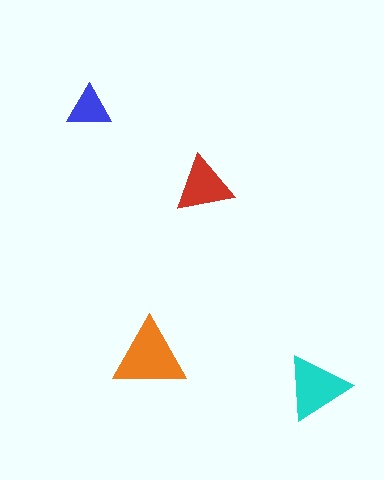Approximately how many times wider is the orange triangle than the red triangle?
About 1.5 times wider.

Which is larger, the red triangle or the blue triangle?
The red one.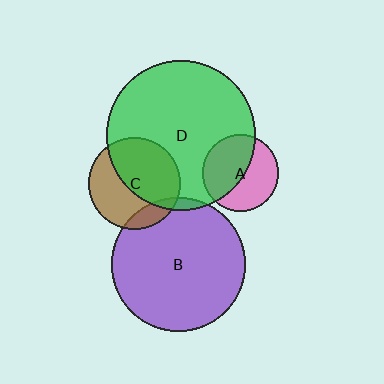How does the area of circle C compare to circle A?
Approximately 1.4 times.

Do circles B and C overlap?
Yes.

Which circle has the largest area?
Circle D (green).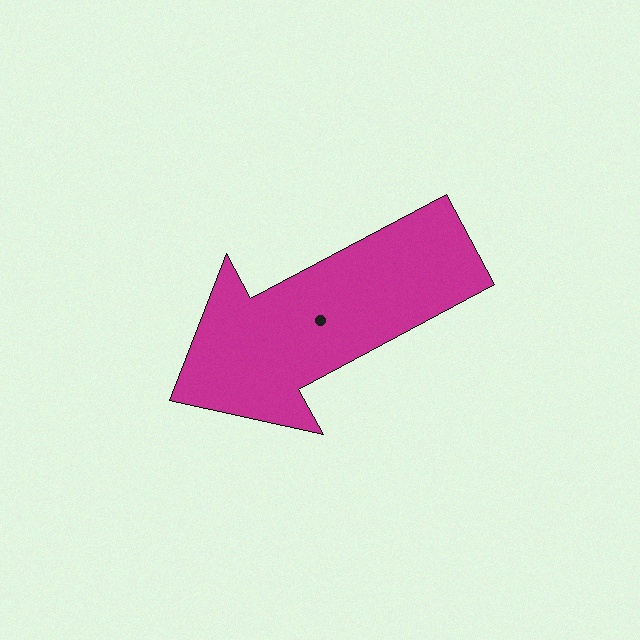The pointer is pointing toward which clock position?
Roughly 8 o'clock.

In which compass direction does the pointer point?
Southwest.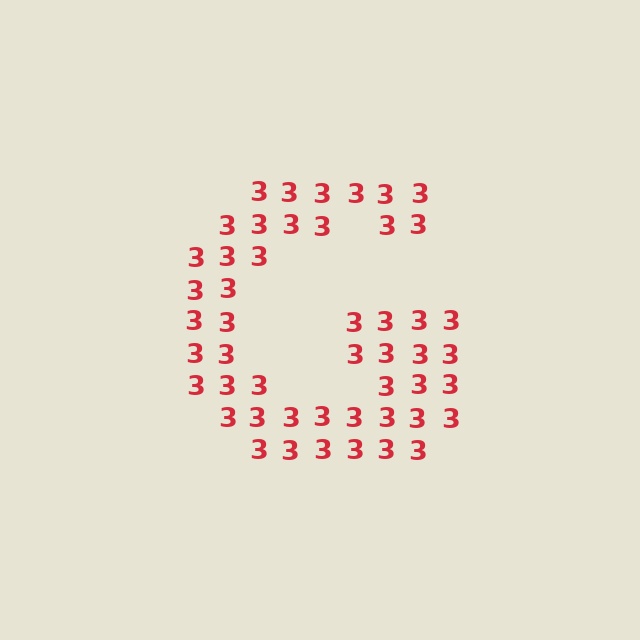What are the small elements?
The small elements are digit 3's.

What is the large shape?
The large shape is the letter G.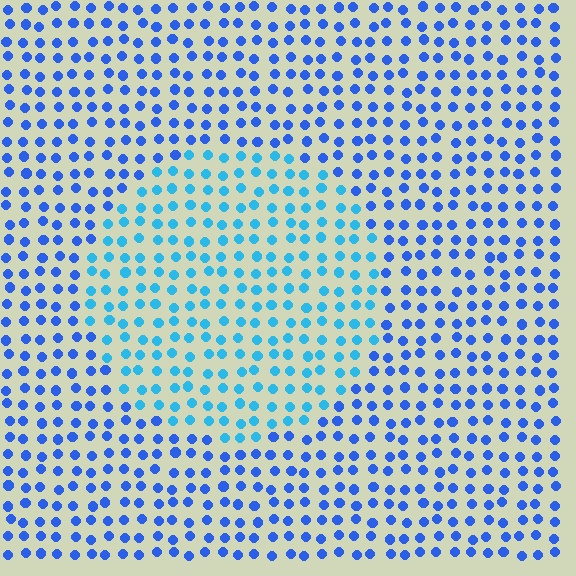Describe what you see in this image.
The image is filled with small blue elements in a uniform arrangement. A circle-shaped region is visible where the elements are tinted to a slightly different hue, forming a subtle color boundary.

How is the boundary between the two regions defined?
The boundary is defined purely by a slight shift in hue (about 29 degrees). Spacing, size, and orientation are identical on both sides.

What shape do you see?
I see a circle.